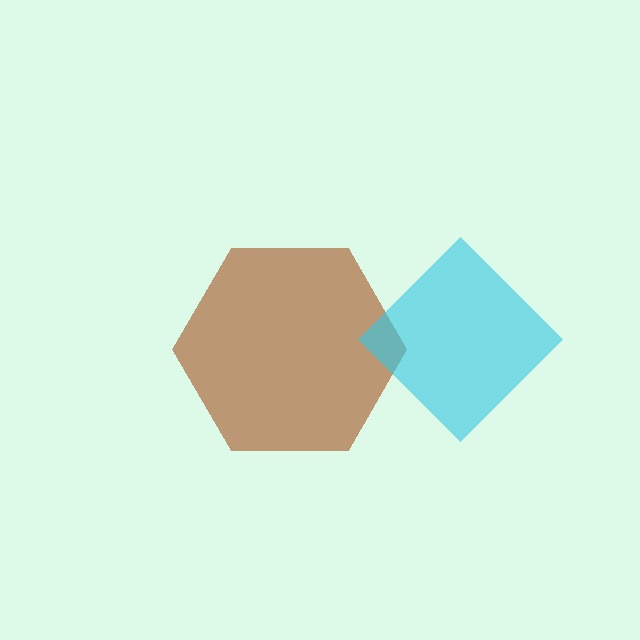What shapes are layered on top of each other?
The layered shapes are: a brown hexagon, a cyan diamond.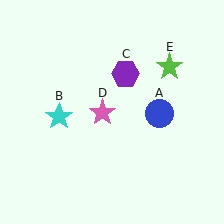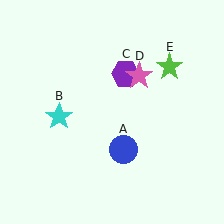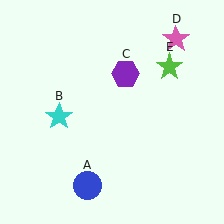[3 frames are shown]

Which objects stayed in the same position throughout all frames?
Cyan star (object B) and purple hexagon (object C) and lime star (object E) remained stationary.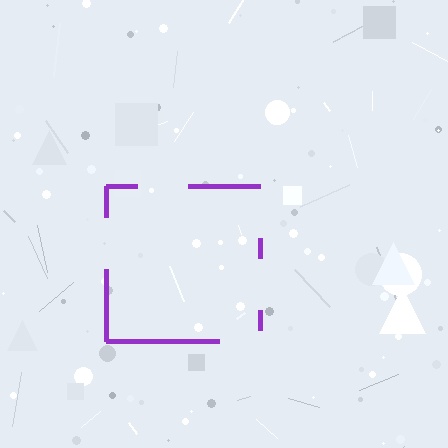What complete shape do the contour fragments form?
The contour fragments form a square.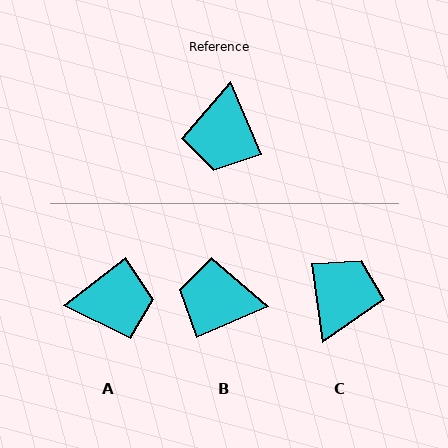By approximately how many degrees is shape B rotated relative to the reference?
Approximately 90 degrees clockwise.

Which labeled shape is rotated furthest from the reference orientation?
C, about 165 degrees away.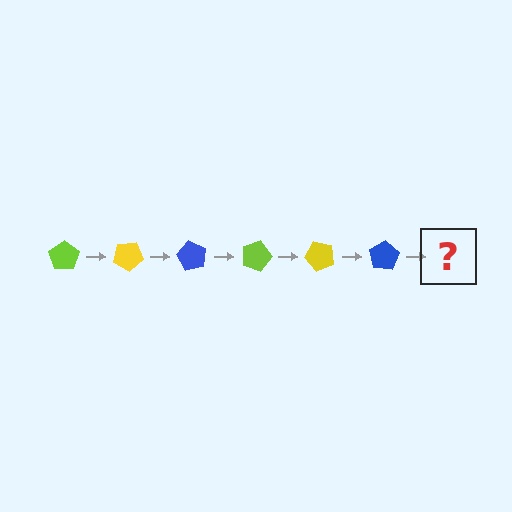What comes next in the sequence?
The next element should be a lime pentagon, rotated 180 degrees from the start.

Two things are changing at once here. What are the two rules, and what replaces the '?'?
The two rules are that it rotates 30 degrees each step and the color cycles through lime, yellow, and blue. The '?' should be a lime pentagon, rotated 180 degrees from the start.